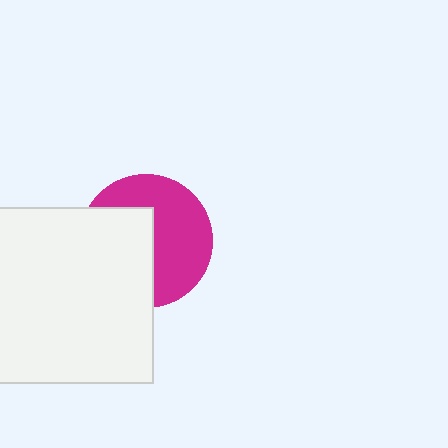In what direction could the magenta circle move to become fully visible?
The magenta circle could move right. That would shift it out from behind the white square entirely.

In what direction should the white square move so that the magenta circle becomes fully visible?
The white square should move left. That is the shortest direction to clear the overlap and leave the magenta circle fully visible.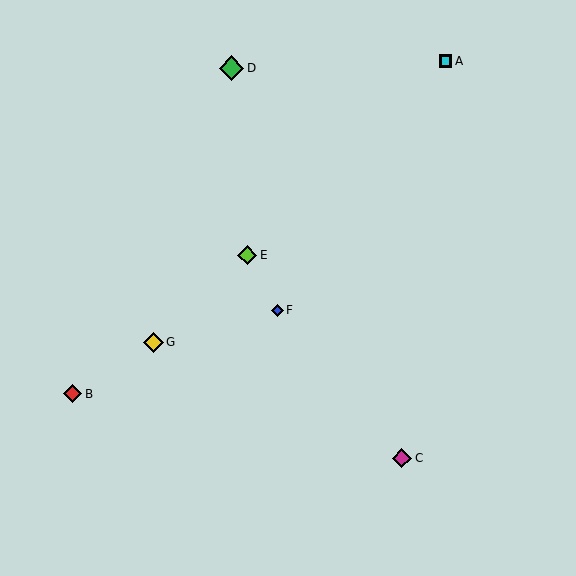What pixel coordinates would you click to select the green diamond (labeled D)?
Click at (231, 68) to select the green diamond D.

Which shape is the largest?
The green diamond (labeled D) is the largest.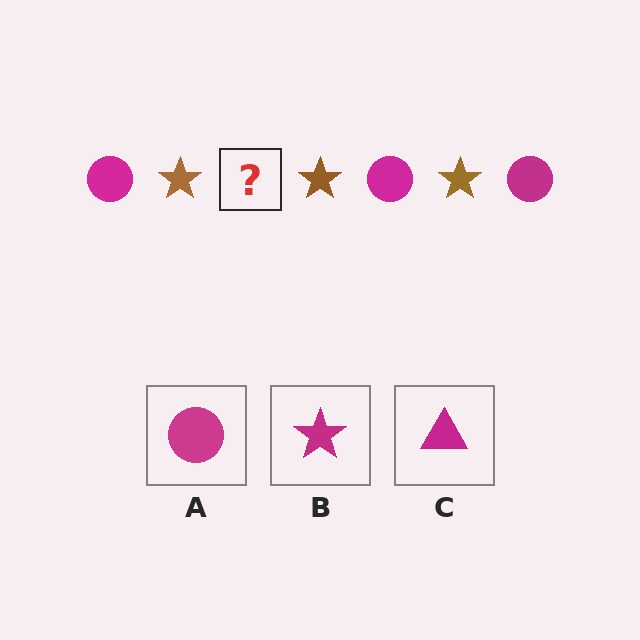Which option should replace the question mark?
Option A.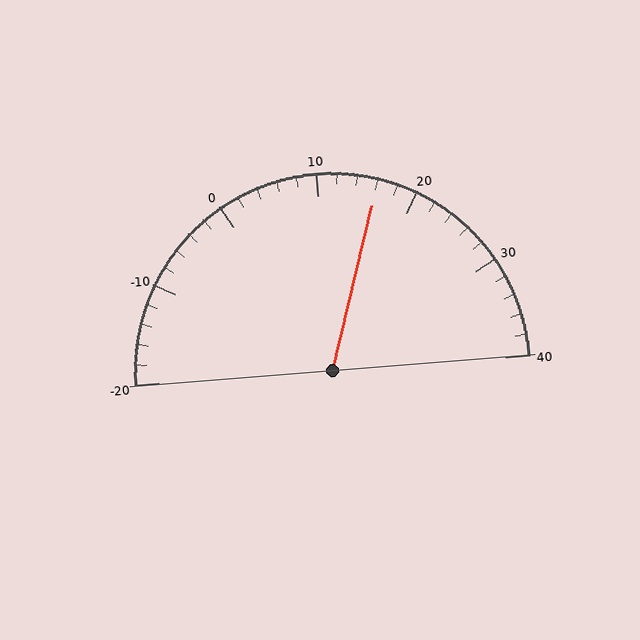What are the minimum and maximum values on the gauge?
The gauge ranges from -20 to 40.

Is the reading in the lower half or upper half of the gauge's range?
The reading is in the upper half of the range (-20 to 40).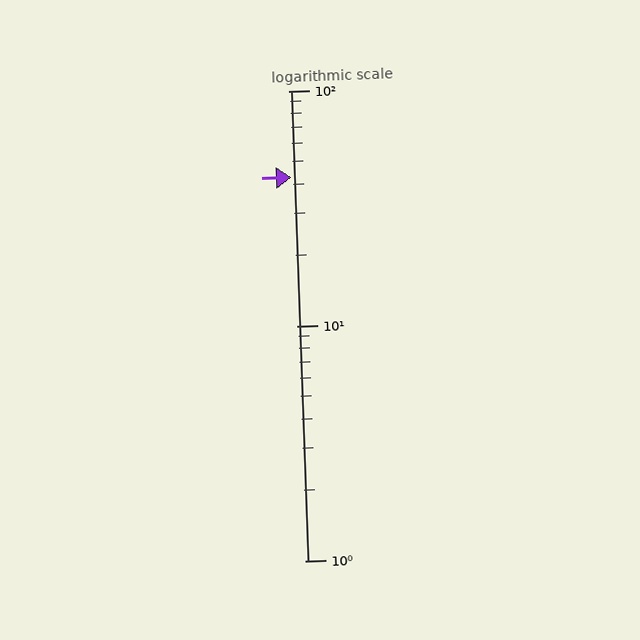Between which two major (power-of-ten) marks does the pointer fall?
The pointer is between 10 and 100.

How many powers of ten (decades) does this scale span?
The scale spans 2 decades, from 1 to 100.